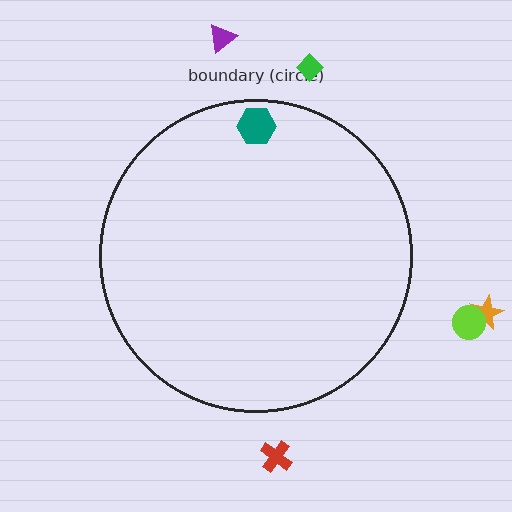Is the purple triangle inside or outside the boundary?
Outside.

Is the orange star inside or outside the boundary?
Outside.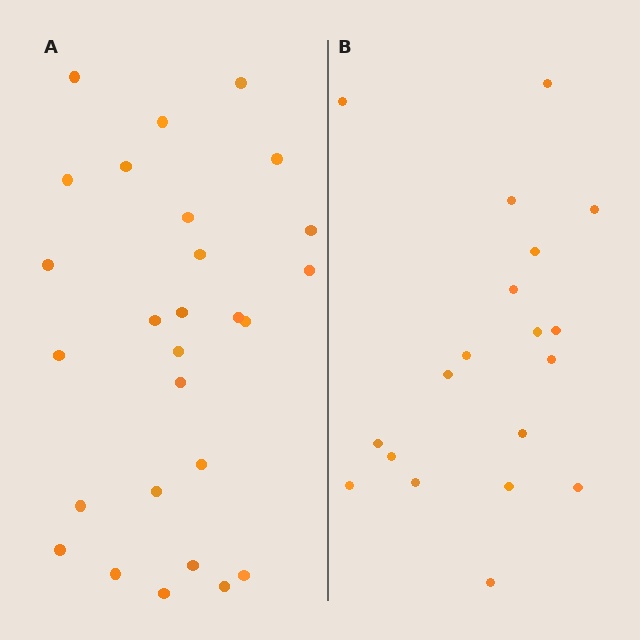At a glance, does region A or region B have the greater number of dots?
Region A (the left region) has more dots.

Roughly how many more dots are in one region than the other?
Region A has roughly 8 or so more dots than region B.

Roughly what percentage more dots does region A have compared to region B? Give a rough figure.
About 40% more.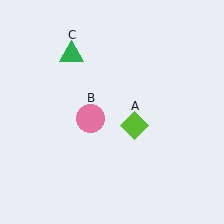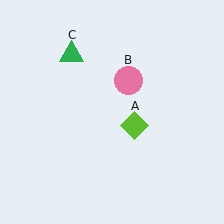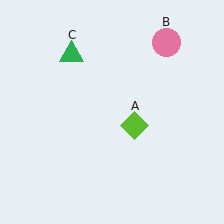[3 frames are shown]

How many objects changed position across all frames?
1 object changed position: pink circle (object B).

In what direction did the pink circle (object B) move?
The pink circle (object B) moved up and to the right.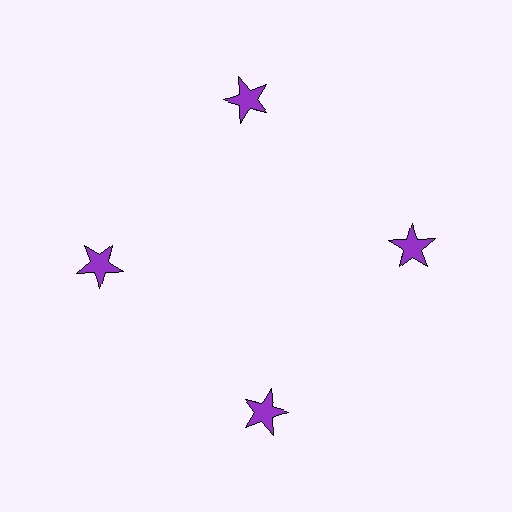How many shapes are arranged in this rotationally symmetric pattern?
There are 4 shapes, arranged in 4 groups of 1.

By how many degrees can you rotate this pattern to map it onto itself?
The pattern maps onto itself every 90 degrees of rotation.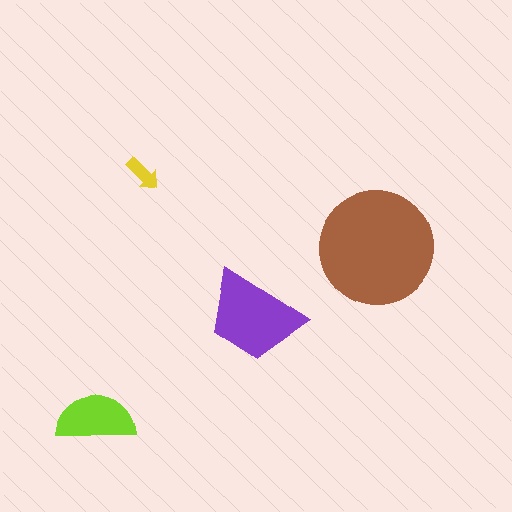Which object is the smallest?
The yellow arrow.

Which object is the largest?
The brown circle.